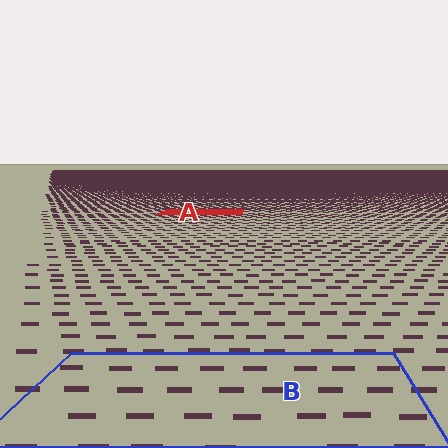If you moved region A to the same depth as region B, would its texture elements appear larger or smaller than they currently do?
They would appear larger. At a closer depth, the same texture elements are projected at a bigger on-screen size.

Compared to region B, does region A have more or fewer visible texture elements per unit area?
Region A has more texture elements per unit area — they are packed more densely because it is farther away.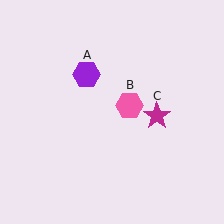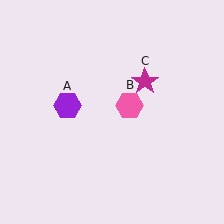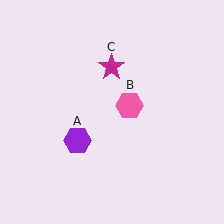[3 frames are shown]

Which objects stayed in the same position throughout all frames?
Pink hexagon (object B) remained stationary.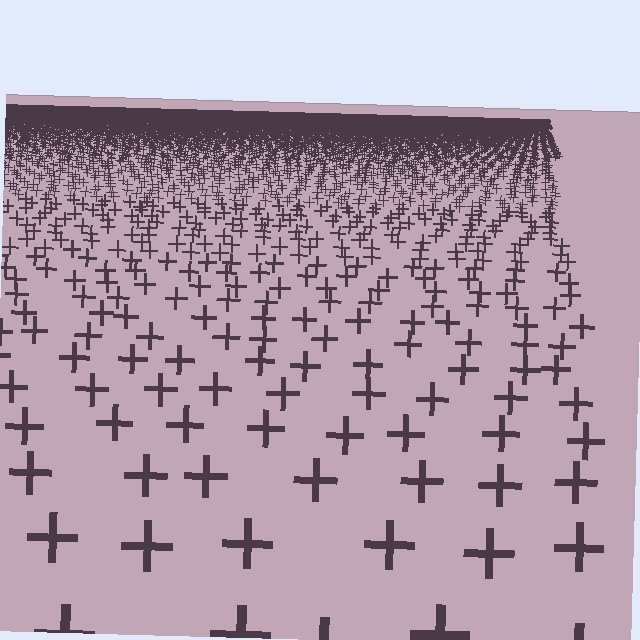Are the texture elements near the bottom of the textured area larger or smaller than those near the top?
Larger. Near the bottom, elements are closer to the viewer and appear at a bigger on-screen size.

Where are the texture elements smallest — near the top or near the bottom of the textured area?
Near the top.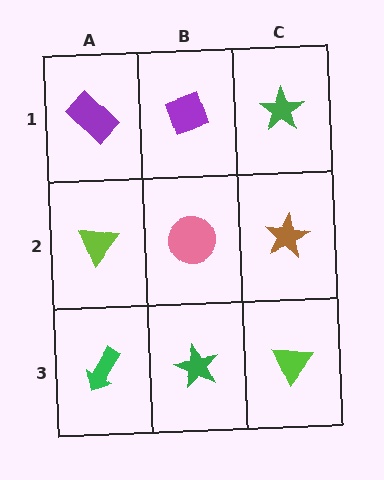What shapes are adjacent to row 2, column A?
A purple rectangle (row 1, column A), a green arrow (row 3, column A), a pink circle (row 2, column B).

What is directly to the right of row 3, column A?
A green star.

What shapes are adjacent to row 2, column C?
A green star (row 1, column C), a lime triangle (row 3, column C), a pink circle (row 2, column B).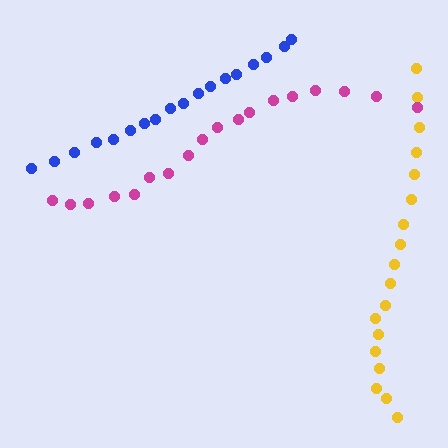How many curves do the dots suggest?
There are 3 distinct paths.